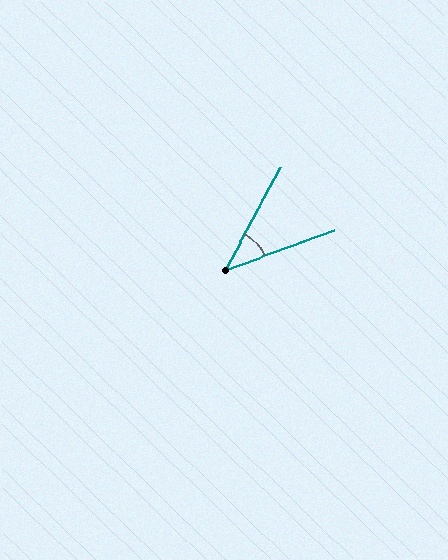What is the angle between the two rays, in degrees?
Approximately 42 degrees.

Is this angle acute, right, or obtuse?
It is acute.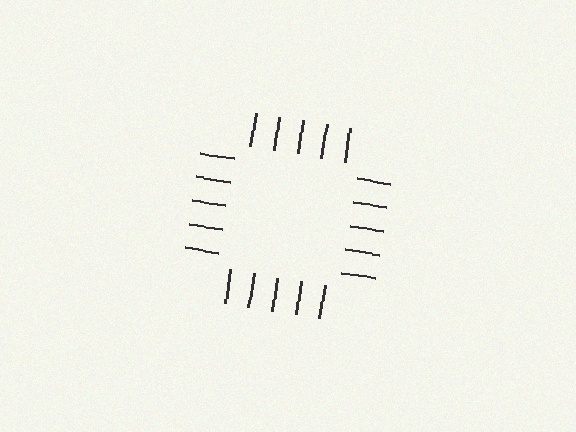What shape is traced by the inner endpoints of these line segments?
An illusory square — the line segments terminate on its edges but no continuous stroke is drawn.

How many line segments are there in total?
20 — 5 along each of the 4 edges.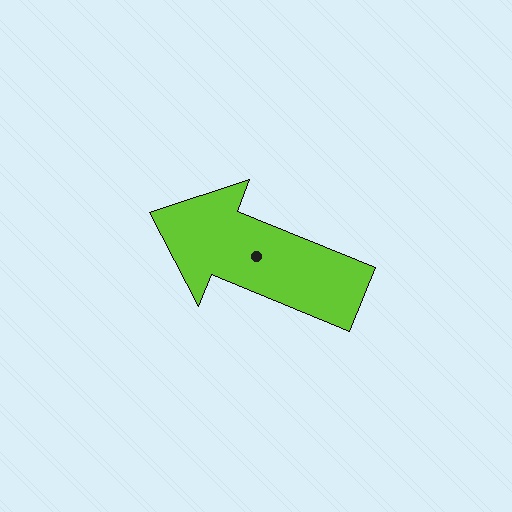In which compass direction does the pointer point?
West.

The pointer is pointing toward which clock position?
Roughly 10 o'clock.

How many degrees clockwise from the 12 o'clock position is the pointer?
Approximately 292 degrees.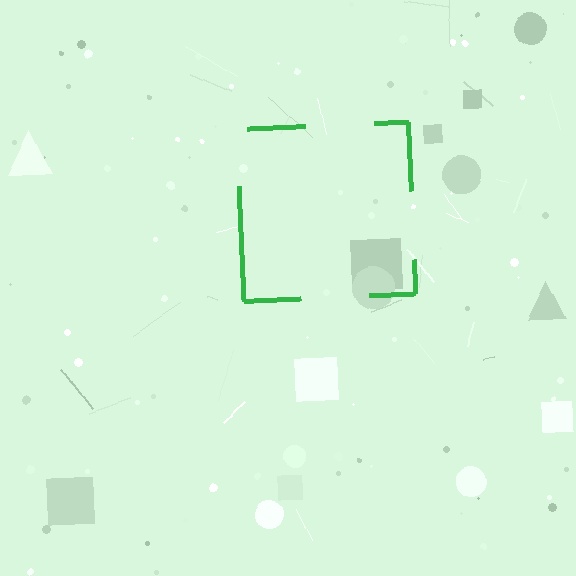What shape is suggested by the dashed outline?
The dashed outline suggests a square.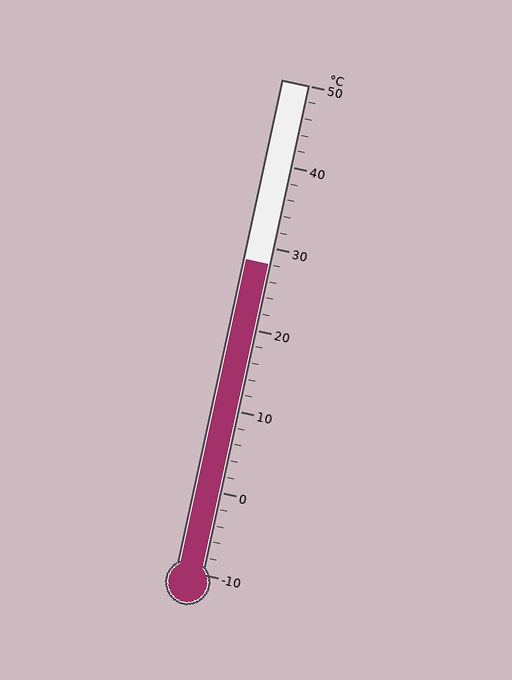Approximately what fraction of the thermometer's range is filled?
The thermometer is filled to approximately 65% of its range.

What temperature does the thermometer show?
The thermometer shows approximately 28°C.